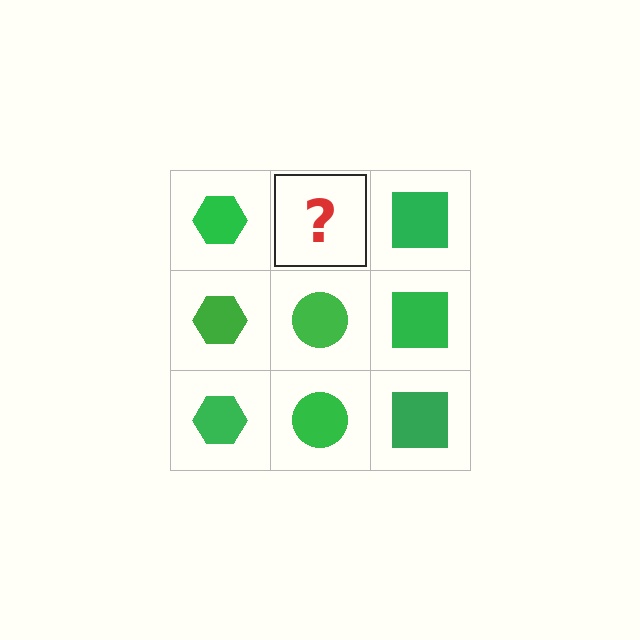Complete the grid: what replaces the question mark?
The question mark should be replaced with a green circle.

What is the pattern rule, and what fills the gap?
The rule is that each column has a consistent shape. The gap should be filled with a green circle.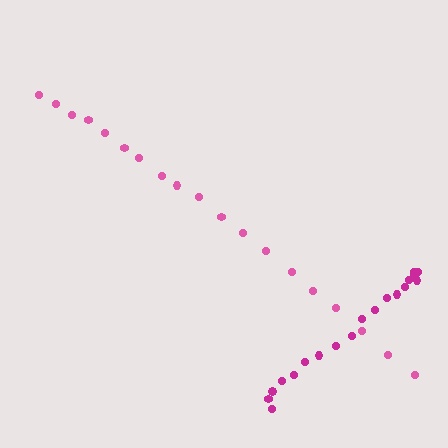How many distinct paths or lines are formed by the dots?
There are 2 distinct paths.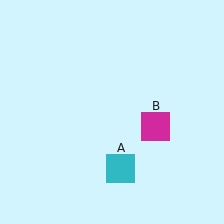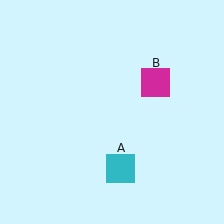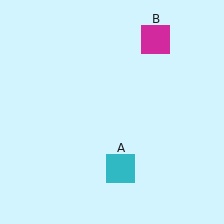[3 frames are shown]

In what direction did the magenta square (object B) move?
The magenta square (object B) moved up.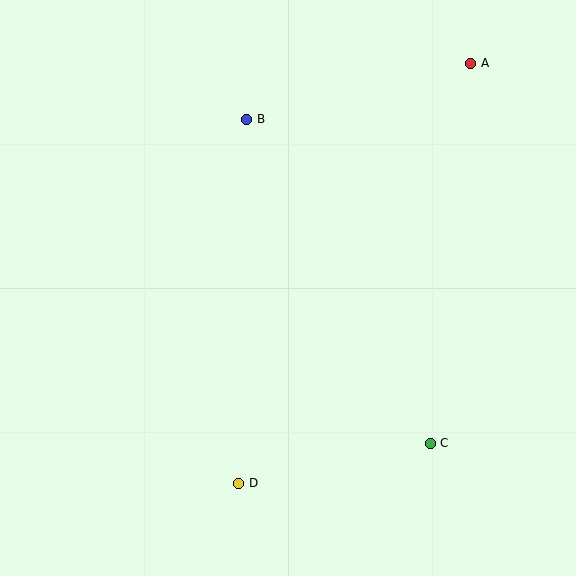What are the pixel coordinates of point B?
Point B is at (247, 119).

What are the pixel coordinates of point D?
Point D is at (239, 483).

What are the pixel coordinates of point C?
Point C is at (430, 443).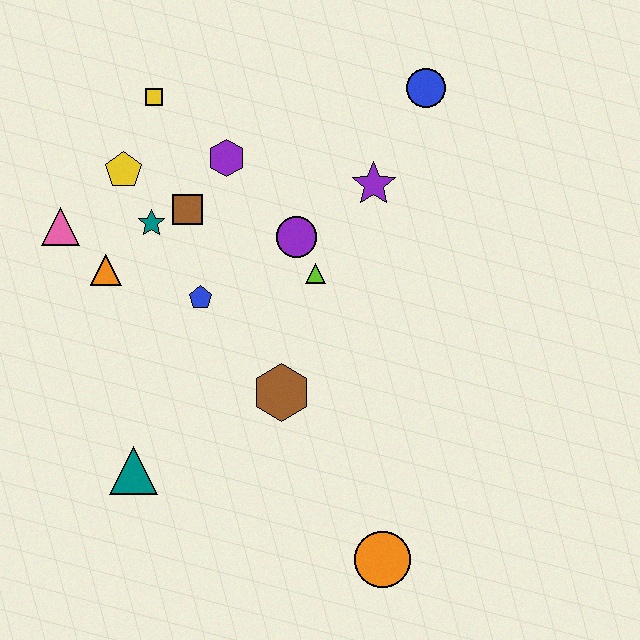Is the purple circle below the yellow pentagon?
Yes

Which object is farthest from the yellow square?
The orange circle is farthest from the yellow square.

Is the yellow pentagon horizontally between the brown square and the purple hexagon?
No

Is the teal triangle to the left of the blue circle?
Yes